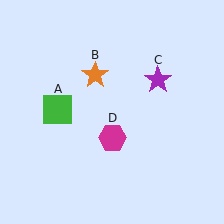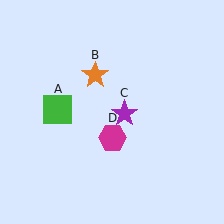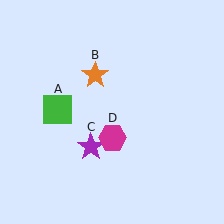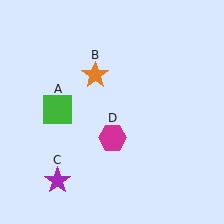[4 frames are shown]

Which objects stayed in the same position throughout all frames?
Green square (object A) and orange star (object B) and magenta hexagon (object D) remained stationary.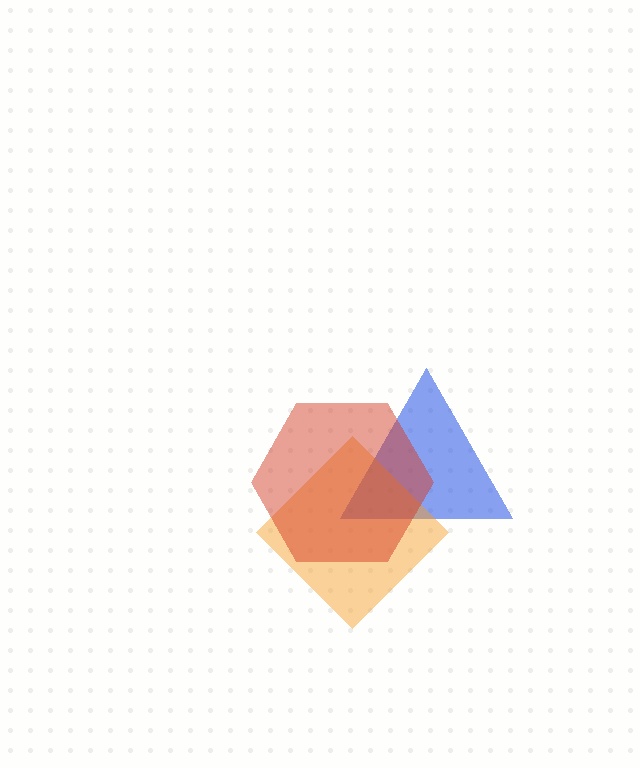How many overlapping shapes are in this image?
There are 3 overlapping shapes in the image.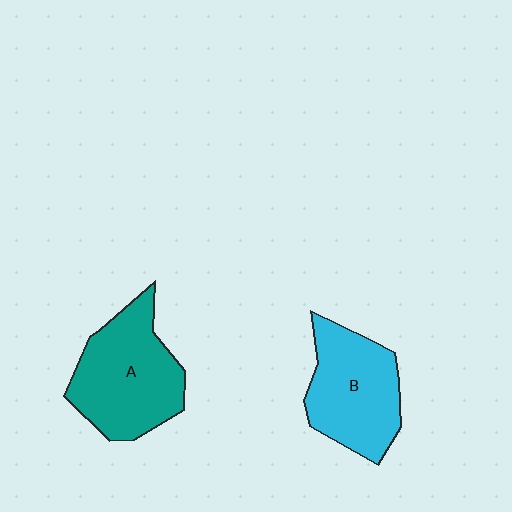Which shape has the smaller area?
Shape B (cyan).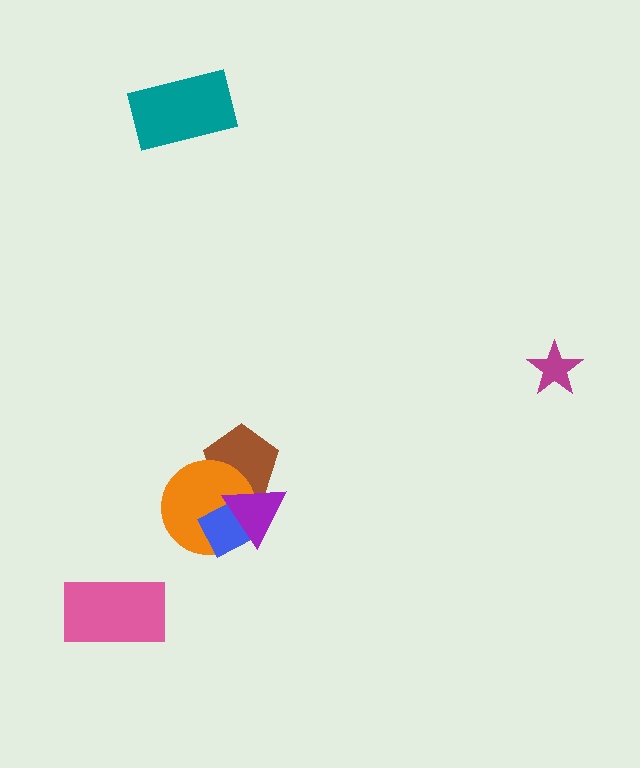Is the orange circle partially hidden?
Yes, it is partially covered by another shape.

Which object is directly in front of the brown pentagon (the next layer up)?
The orange circle is directly in front of the brown pentagon.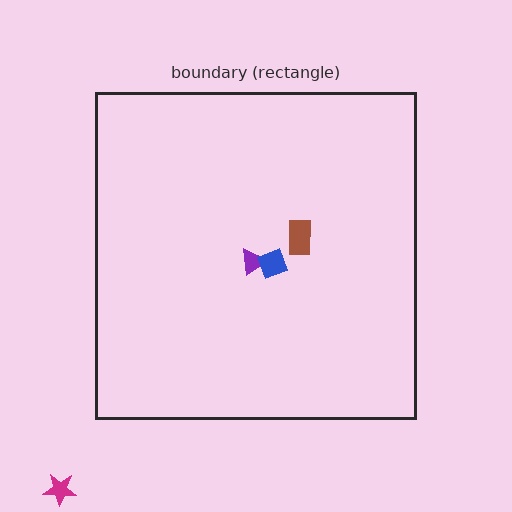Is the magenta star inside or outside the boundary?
Outside.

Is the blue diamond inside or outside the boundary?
Inside.